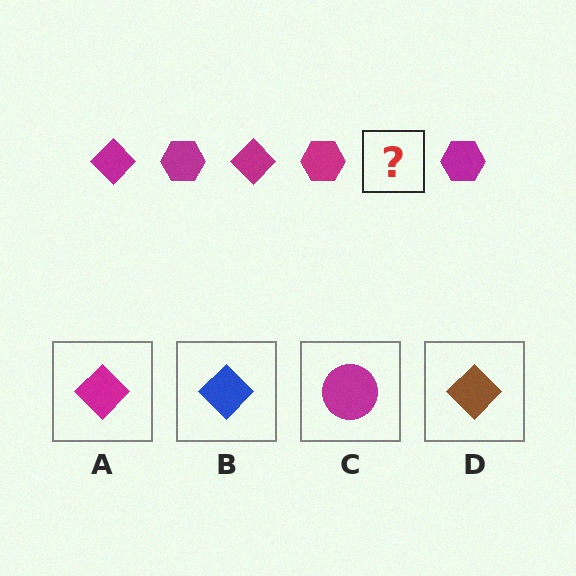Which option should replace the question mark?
Option A.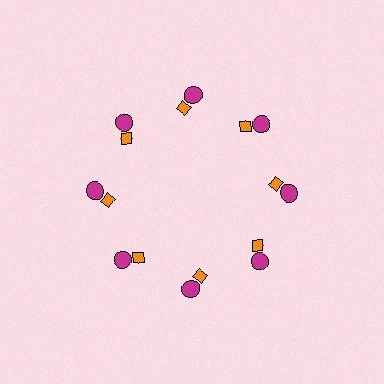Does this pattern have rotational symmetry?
Yes, this pattern has 8-fold rotational symmetry. It looks the same after rotating 45 degrees around the center.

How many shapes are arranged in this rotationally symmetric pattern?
There are 16 shapes, arranged in 8 groups of 2.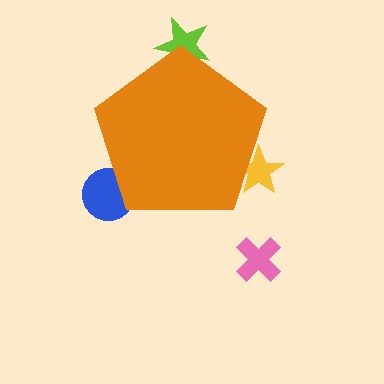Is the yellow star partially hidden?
Yes, the yellow star is partially hidden behind the orange pentagon.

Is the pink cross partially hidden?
No, the pink cross is fully visible.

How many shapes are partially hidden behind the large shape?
3 shapes are partially hidden.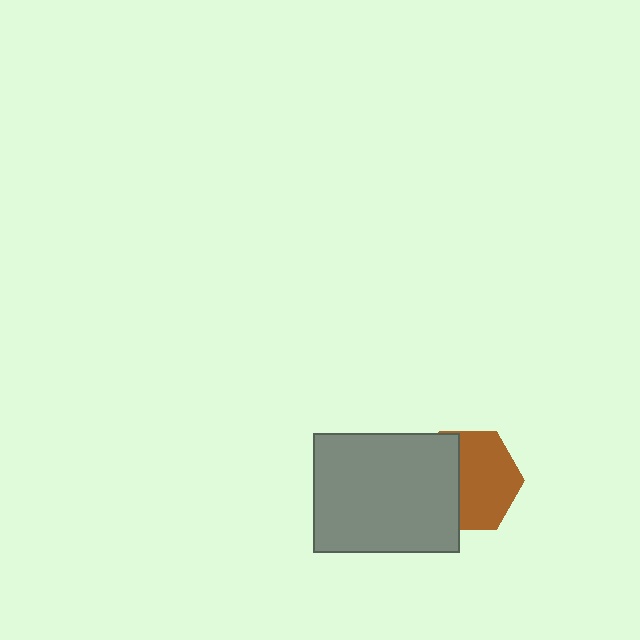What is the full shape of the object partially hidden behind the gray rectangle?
The partially hidden object is a brown hexagon.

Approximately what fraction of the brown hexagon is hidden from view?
Roughly 40% of the brown hexagon is hidden behind the gray rectangle.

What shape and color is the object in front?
The object in front is a gray rectangle.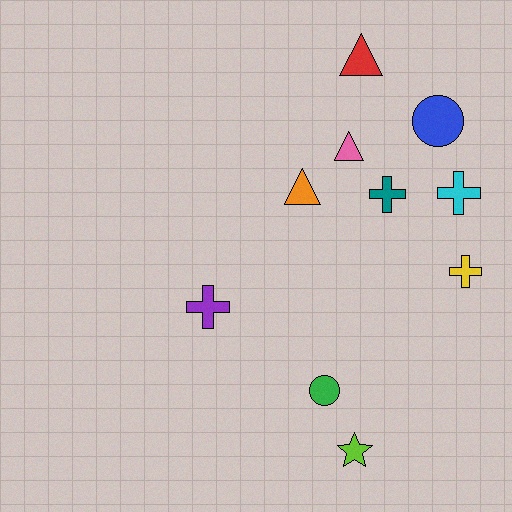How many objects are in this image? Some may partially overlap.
There are 10 objects.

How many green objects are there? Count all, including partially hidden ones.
There is 1 green object.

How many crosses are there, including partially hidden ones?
There are 4 crosses.